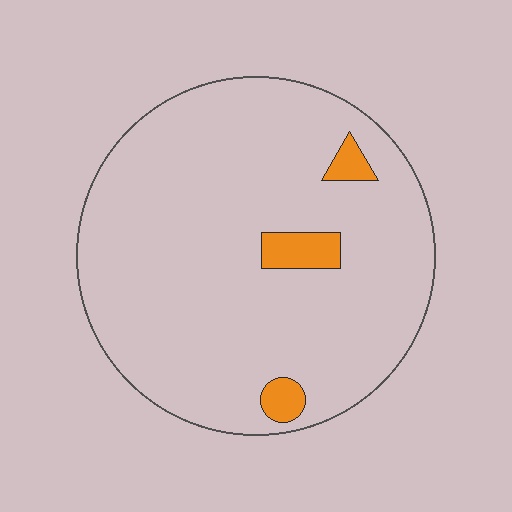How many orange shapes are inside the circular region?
3.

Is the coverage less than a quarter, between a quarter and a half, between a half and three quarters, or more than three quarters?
Less than a quarter.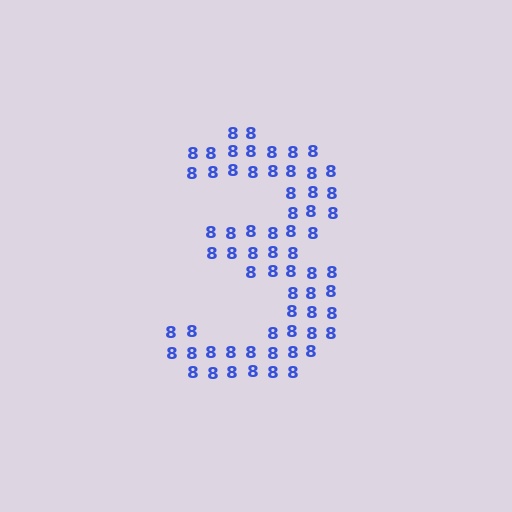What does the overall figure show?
The overall figure shows the digit 3.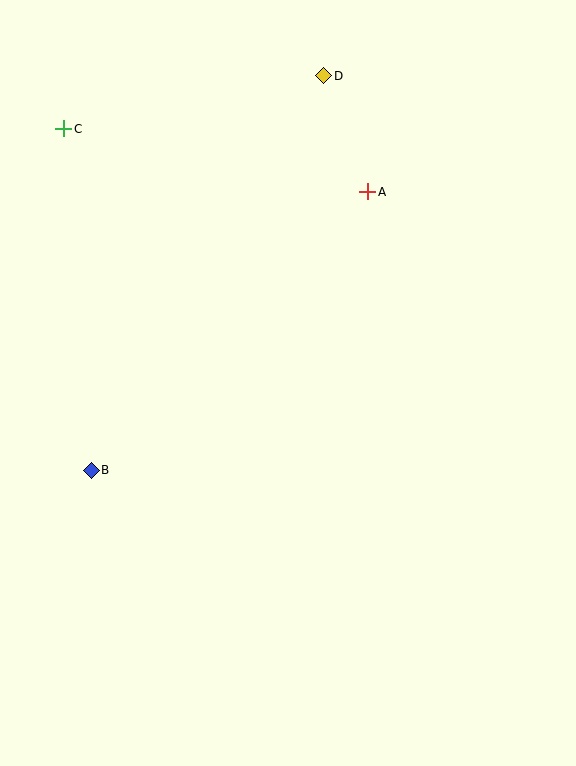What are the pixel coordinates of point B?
Point B is at (91, 470).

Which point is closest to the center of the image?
Point A at (368, 192) is closest to the center.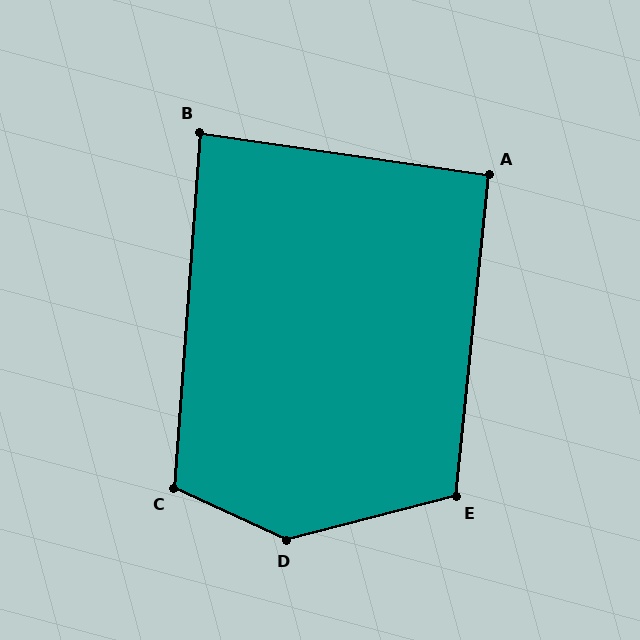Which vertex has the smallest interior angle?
B, at approximately 86 degrees.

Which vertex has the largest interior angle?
D, at approximately 141 degrees.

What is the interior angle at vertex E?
Approximately 110 degrees (obtuse).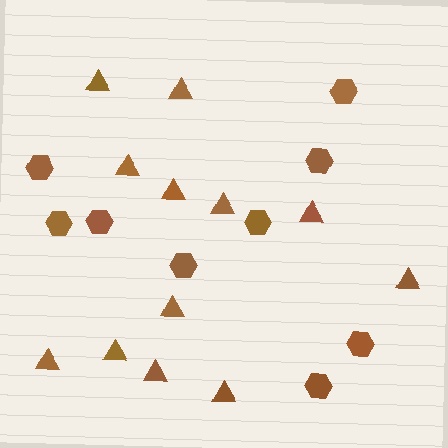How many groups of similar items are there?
There are 2 groups: one group of triangles (12) and one group of hexagons (9).